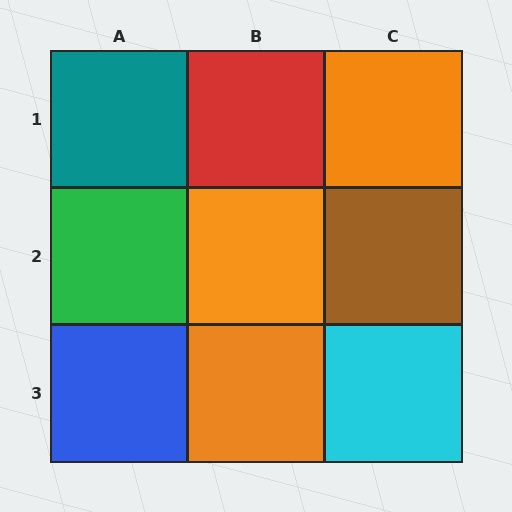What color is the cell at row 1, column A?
Teal.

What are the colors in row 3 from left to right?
Blue, orange, cyan.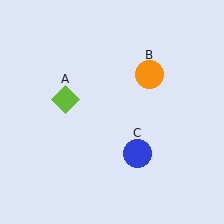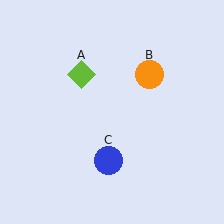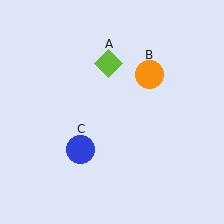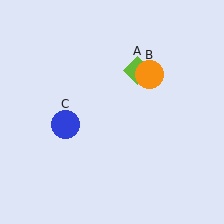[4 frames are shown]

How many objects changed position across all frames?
2 objects changed position: lime diamond (object A), blue circle (object C).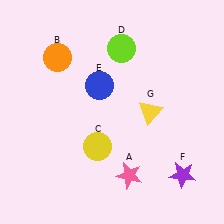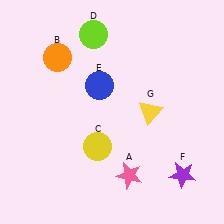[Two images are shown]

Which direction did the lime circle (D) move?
The lime circle (D) moved left.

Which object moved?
The lime circle (D) moved left.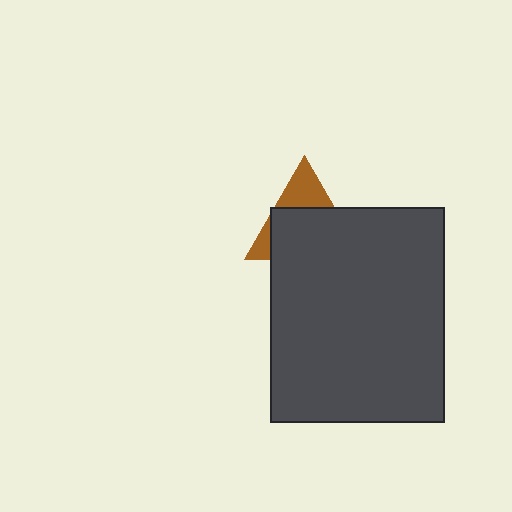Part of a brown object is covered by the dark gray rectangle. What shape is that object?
It is a triangle.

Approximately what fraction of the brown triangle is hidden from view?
Roughly 66% of the brown triangle is hidden behind the dark gray rectangle.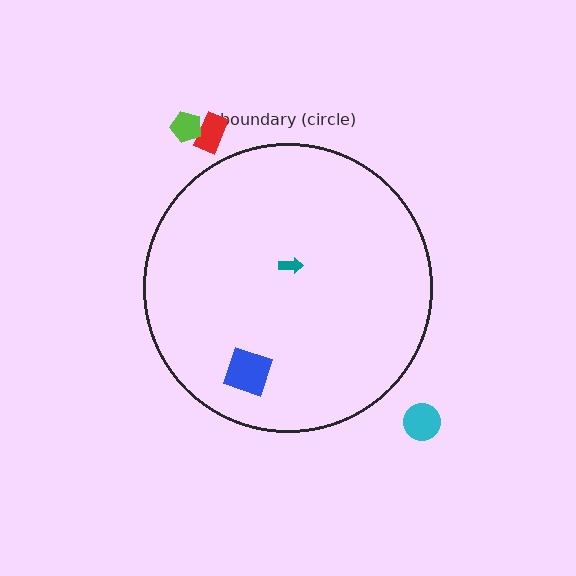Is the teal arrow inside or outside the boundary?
Inside.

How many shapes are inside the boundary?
2 inside, 3 outside.